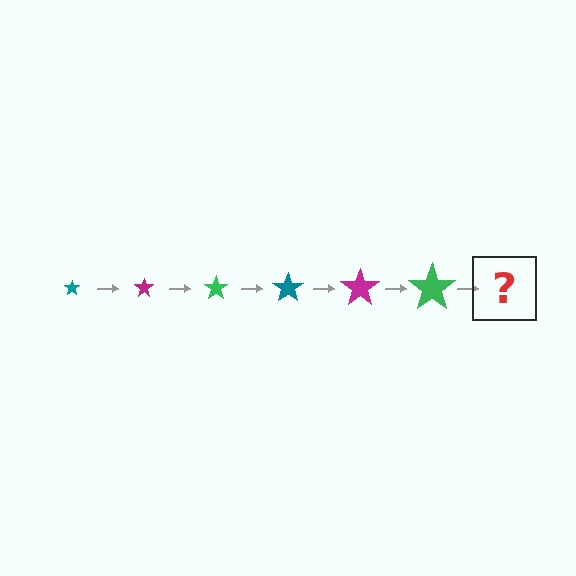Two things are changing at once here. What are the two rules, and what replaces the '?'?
The two rules are that the star grows larger each step and the color cycles through teal, magenta, and green. The '?' should be a teal star, larger than the previous one.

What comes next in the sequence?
The next element should be a teal star, larger than the previous one.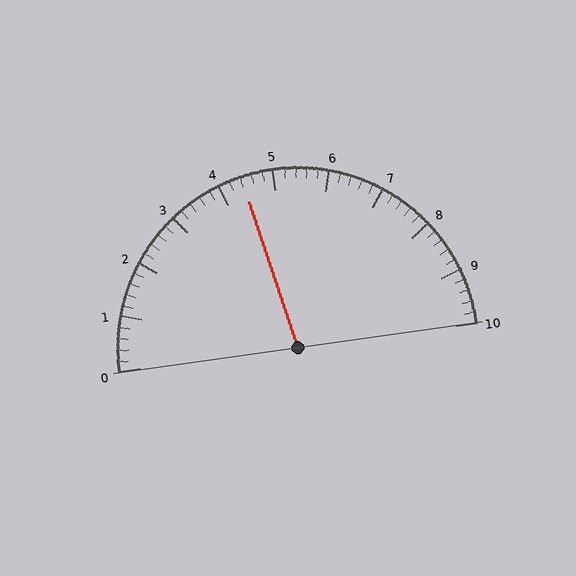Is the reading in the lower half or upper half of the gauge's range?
The reading is in the lower half of the range (0 to 10).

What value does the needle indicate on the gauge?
The needle indicates approximately 4.4.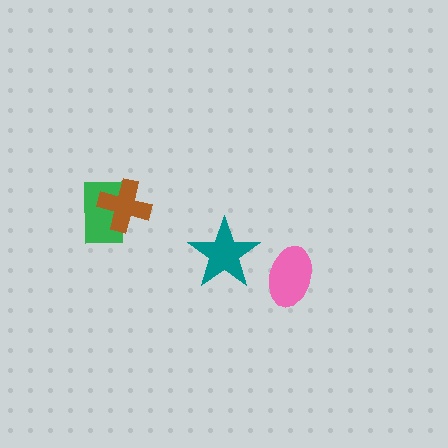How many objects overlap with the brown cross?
1 object overlaps with the brown cross.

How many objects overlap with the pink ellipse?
0 objects overlap with the pink ellipse.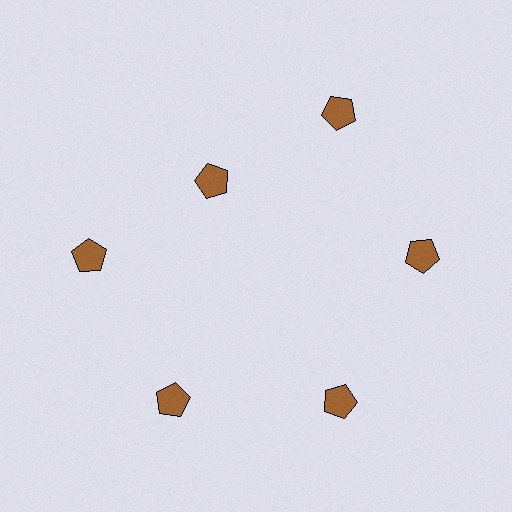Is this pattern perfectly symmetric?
No. The 6 brown pentagons are arranged in a ring, but one element near the 11 o'clock position is pulled inward toward the center, breaking the 6-fold rotational symmetry.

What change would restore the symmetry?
The symmetry would be restored by moving it outward, back onto the ring so that all 6 pentagons sit at equal angles and equal distance from the center.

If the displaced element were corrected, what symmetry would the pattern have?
It would have 6-fold rotational symmetry — the pattern would map onto itself every 60 degrees.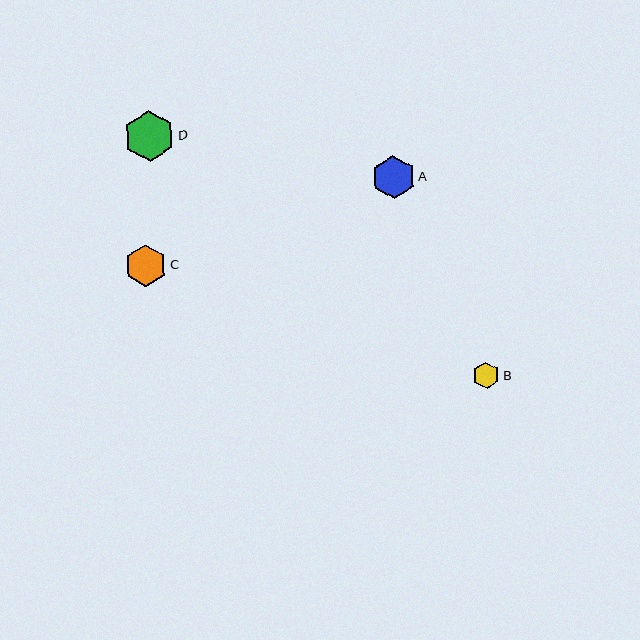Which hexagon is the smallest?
Hexagon B is the smallest with a size of approximately 27 pixels.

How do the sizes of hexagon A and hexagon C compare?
Hexagon A and hexagon C are approximately the same size.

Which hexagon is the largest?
Hexagon D is the largest with a size of approximately 51 pixels.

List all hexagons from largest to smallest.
From largest to smallest: D, A, C, B.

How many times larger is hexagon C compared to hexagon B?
Hexagon C is approximately 1.6 times the size of hexagon B.